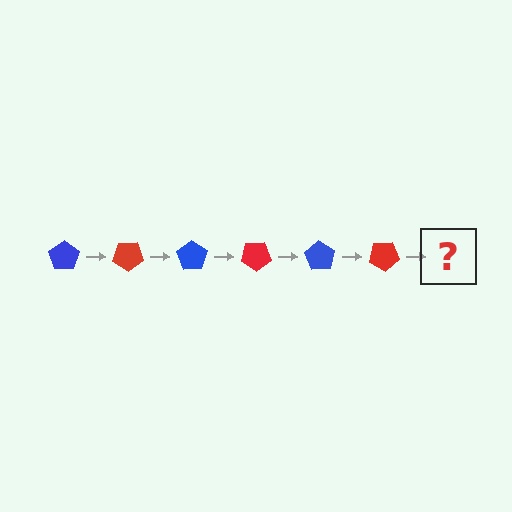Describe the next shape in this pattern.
It should be a blue pentagon, rotated 210 degrees from the start.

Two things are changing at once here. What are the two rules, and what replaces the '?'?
The two rules are that it rotates 35 degrees each step and the color cycles through blue and red. The '?' should be a blue pentagon, rotated 210 degrees from the start.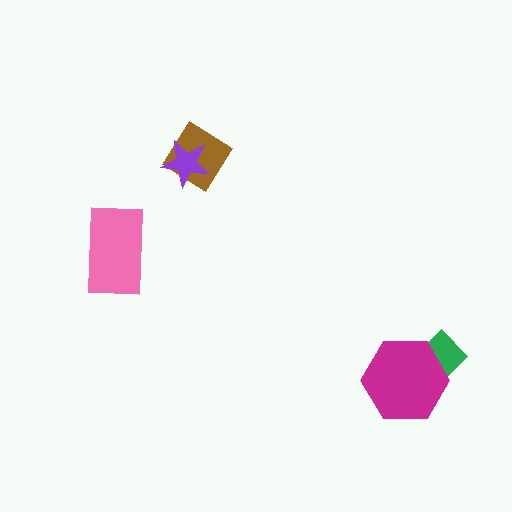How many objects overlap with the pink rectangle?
0 objects overlap with the pink rectangle.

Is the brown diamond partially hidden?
Yes, it is partially covered by another shape.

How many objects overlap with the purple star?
1 object overlaps with the purple star.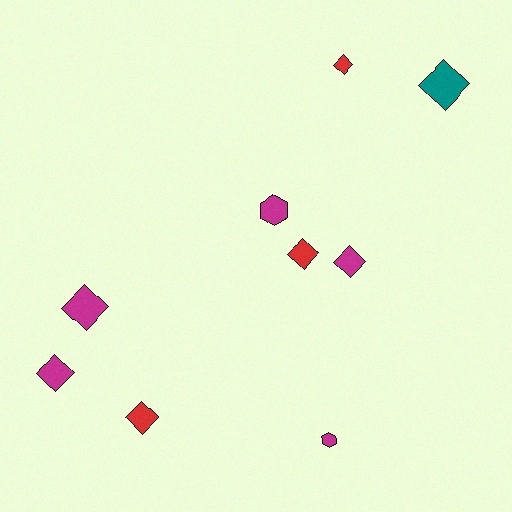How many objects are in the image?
There are 9 objects.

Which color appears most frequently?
Magenta, with 5 objects.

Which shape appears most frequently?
Diamond, with 7 objects.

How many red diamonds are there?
There are 3 red diamonds.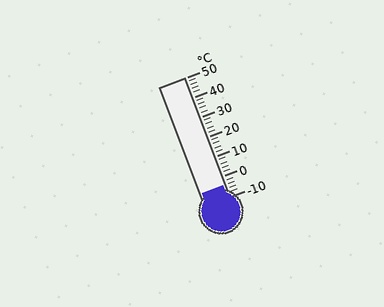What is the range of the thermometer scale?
The thermometer scale ranges from -10°C to 50°C.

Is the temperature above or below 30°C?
The temperature is below 30°C.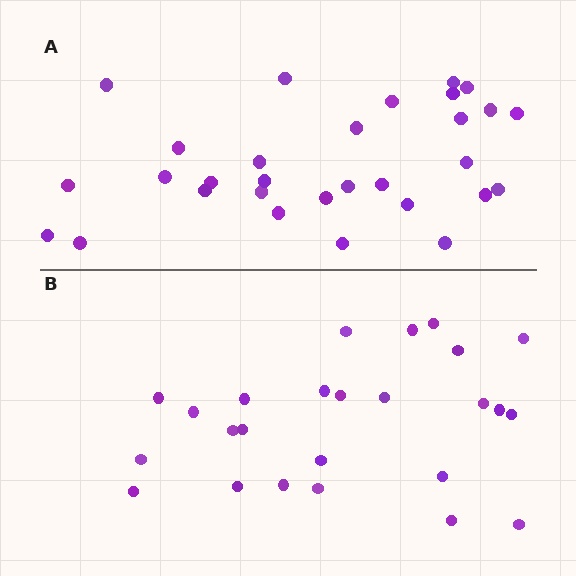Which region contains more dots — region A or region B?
Region A (the top region) has more dots.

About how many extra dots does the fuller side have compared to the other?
Region A has about 5 more dots than region B.